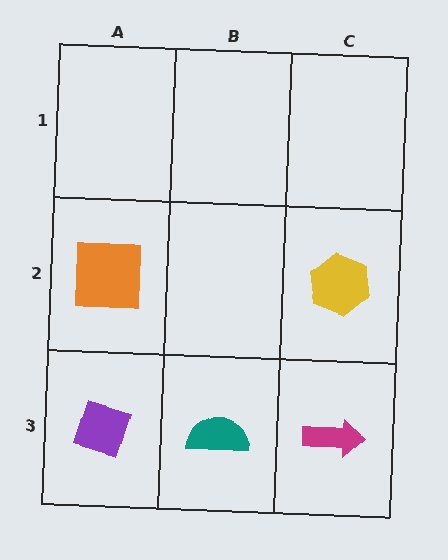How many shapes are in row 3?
3 shapes.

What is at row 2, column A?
An orange square.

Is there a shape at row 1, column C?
No, that cell is empty.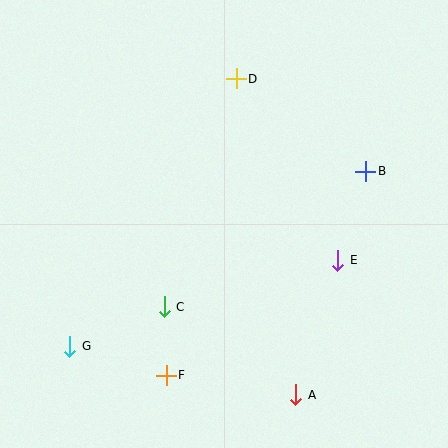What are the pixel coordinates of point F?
Point F is at (166, 375).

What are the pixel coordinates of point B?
Point B is at (366, 171).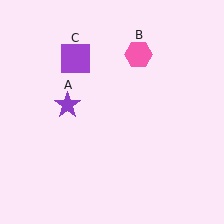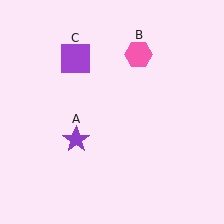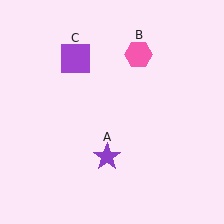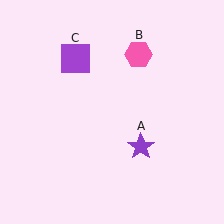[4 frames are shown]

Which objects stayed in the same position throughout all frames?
Pink hexagon (object B) and purple square (object C) remained stationary.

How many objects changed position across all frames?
1 object changed position: purple star (object A).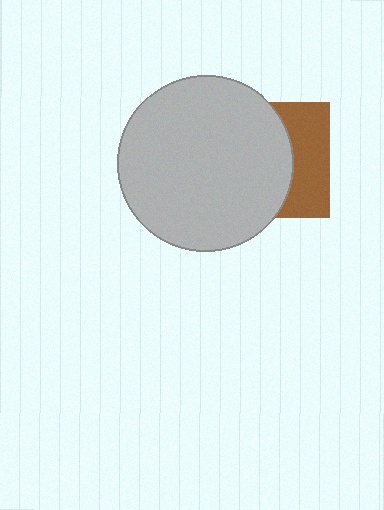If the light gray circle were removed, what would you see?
You would see the complete brown square.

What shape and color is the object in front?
The object in front is a light gray circle.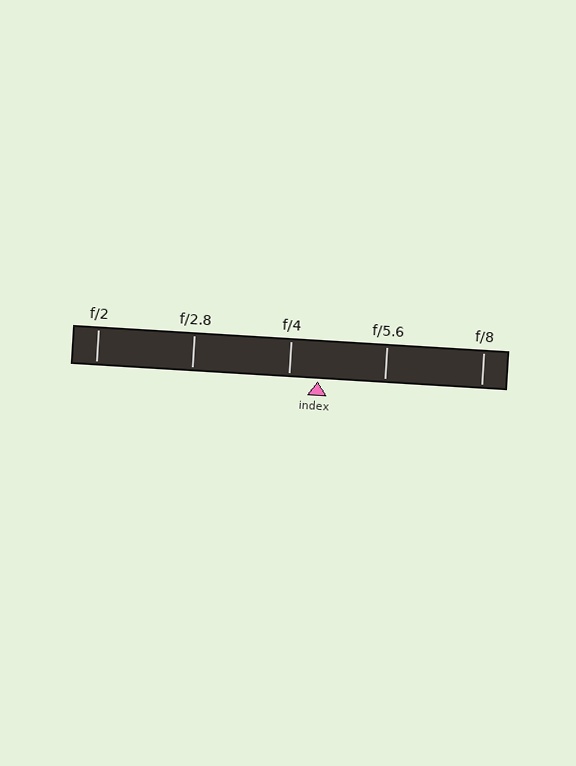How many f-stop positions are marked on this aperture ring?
There are 5 f-stop positions marked.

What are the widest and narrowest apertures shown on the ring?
The widest aperture shown is f/2 and the narrowest is f/8.